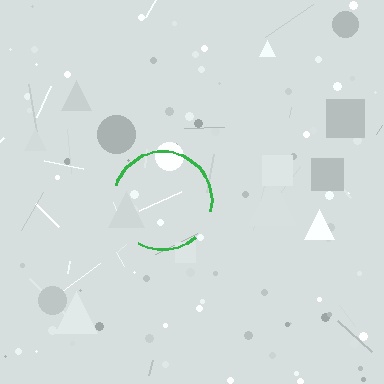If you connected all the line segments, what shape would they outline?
They would outline a circle.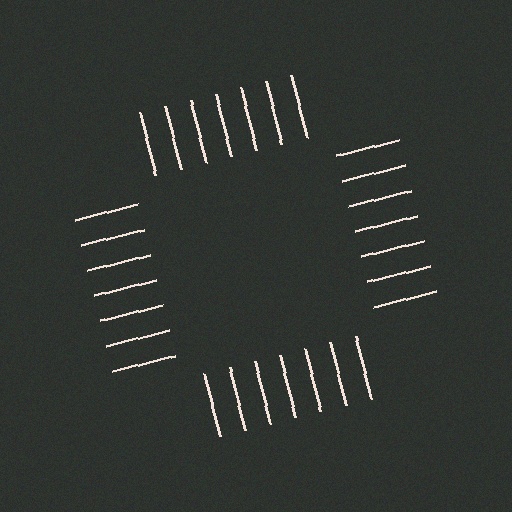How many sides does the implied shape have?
4 sides — the line-ends trace a square.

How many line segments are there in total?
28 — 7 along each of the 4 edges.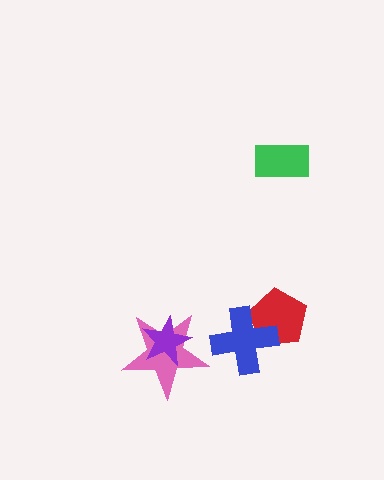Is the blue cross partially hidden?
No, no other shape covers it.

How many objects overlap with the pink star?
1 object overlaps with the pink star.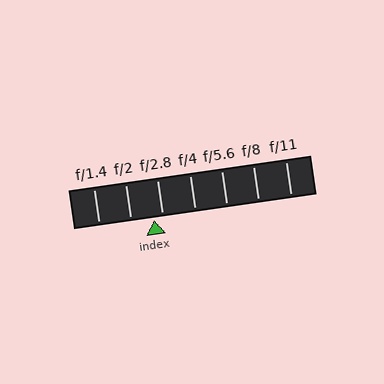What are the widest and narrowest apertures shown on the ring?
The widest aperture shown is f/1.4 and the narrowest is f/11.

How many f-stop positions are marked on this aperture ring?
There are 7 f-stop positions marked.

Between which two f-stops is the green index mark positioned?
The index mark is between f/2 and f/2.8.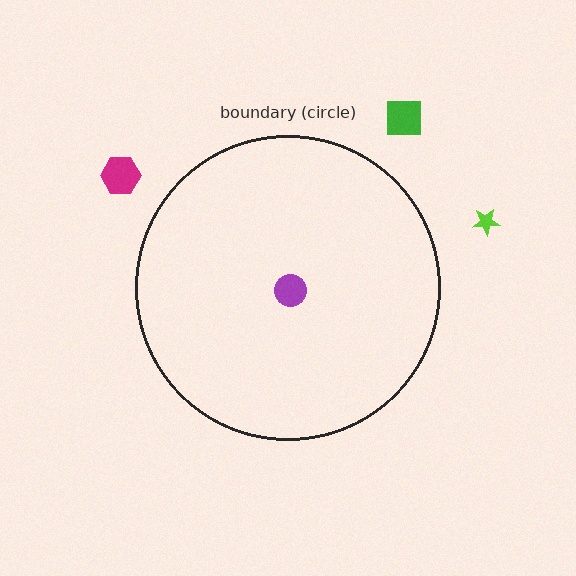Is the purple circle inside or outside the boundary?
Inside.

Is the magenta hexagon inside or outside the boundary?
Outside.